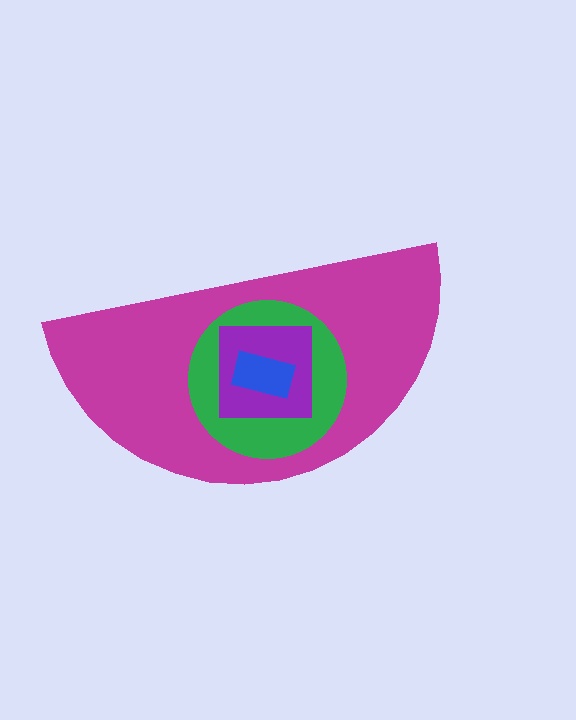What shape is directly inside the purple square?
The blue rectangle.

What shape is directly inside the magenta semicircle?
The green circle.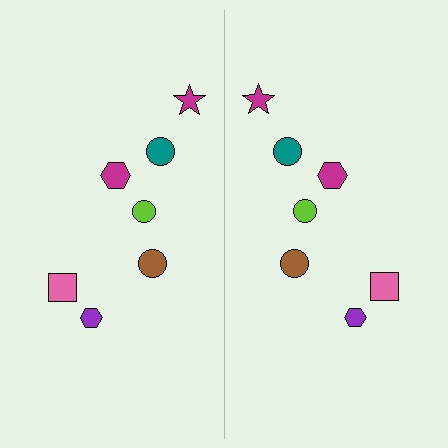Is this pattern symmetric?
Yes, this pattern has bilateral (reflection) symmetry.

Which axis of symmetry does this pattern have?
The pattern has a vertical axis of symmetry running through the center of the image.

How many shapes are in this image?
There are 14 shapes in this image.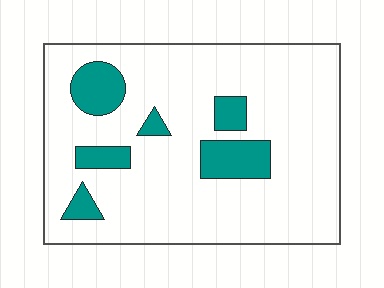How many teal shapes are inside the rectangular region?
6.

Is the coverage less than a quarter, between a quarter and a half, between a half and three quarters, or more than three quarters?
Less than a quarter.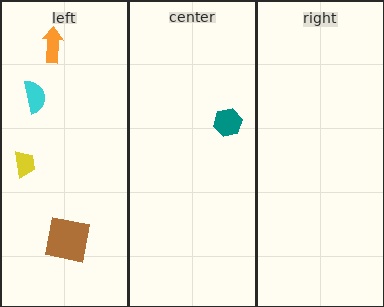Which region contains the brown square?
The left region.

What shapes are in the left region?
The brown square, the orange arrow, the yellow trapezoid, the cyan semicircle.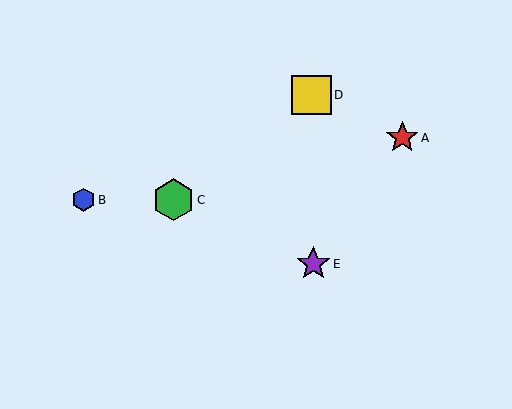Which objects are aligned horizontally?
Objects B, C are aligned horizontally.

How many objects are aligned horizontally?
2 objects (B, C) are aligned horizontally.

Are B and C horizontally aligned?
Yes, both are at y≈200.